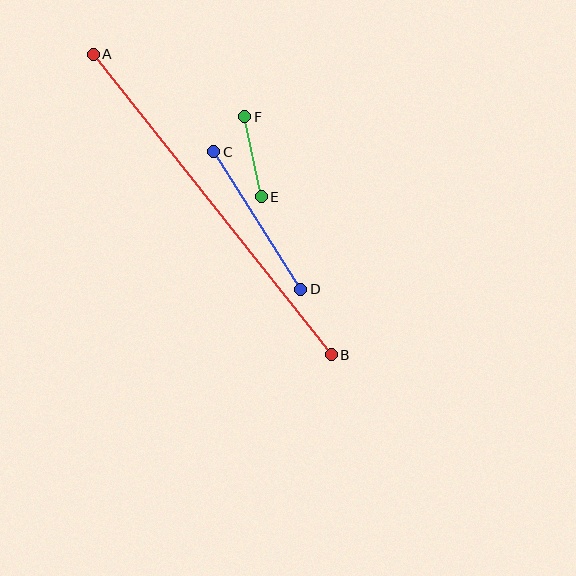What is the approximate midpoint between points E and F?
The midpoint is at approximately (253, 157) pixels.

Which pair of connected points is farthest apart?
Points A and B are farthest apart.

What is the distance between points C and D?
The distance is approximately 163 pixels.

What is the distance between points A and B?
The distance is approximately 384 pixels.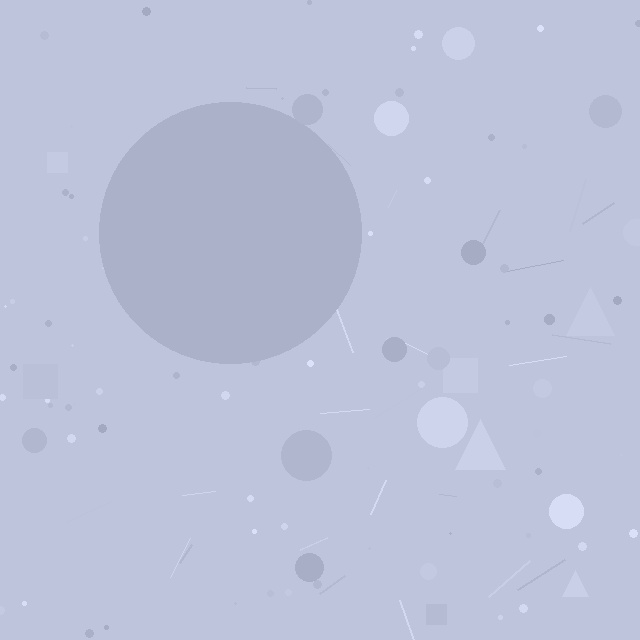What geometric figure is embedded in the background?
A circle is embedded in the background.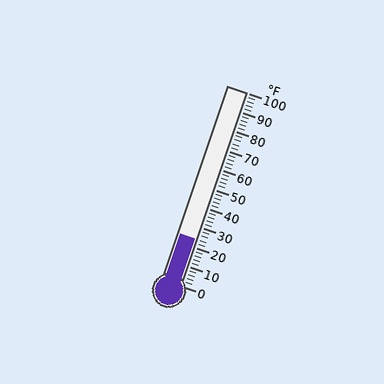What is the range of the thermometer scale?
The thermometer scale ranges from 0°F to 100°F.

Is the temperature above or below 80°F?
The temperature is below 80°F.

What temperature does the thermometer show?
The thermometer shows approximately 24°F.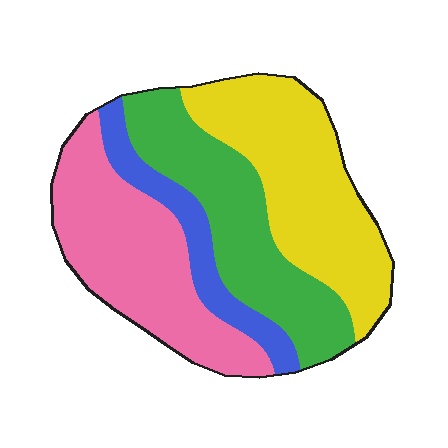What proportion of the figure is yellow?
Yellow covers roughly 30% of the figure.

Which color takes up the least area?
Blue, at roughly 10%.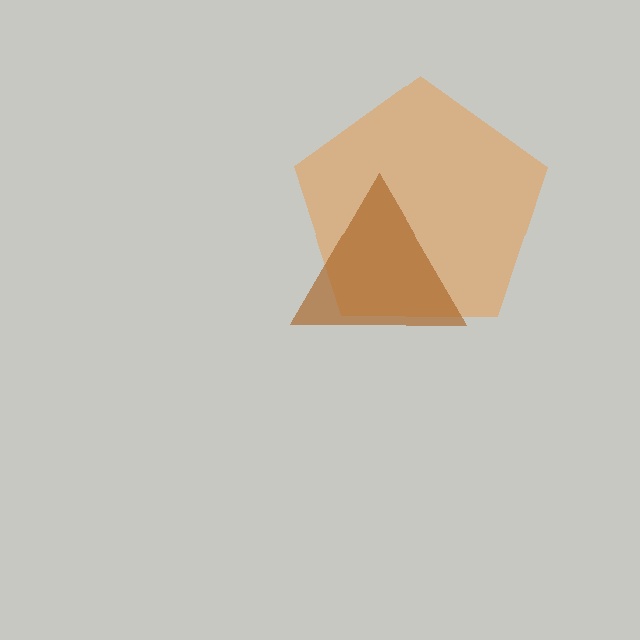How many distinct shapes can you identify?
There are 2 distinct shapes: an orange pentagon, a brown triangle.